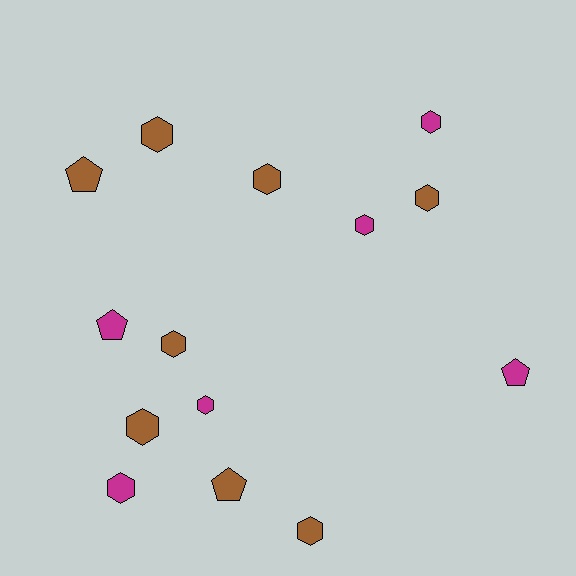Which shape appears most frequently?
Hexagon, with 10 objects.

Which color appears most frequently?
Brown, with 8 objects.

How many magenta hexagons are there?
There are 4 magenta hexagons.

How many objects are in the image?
There are 14 objects.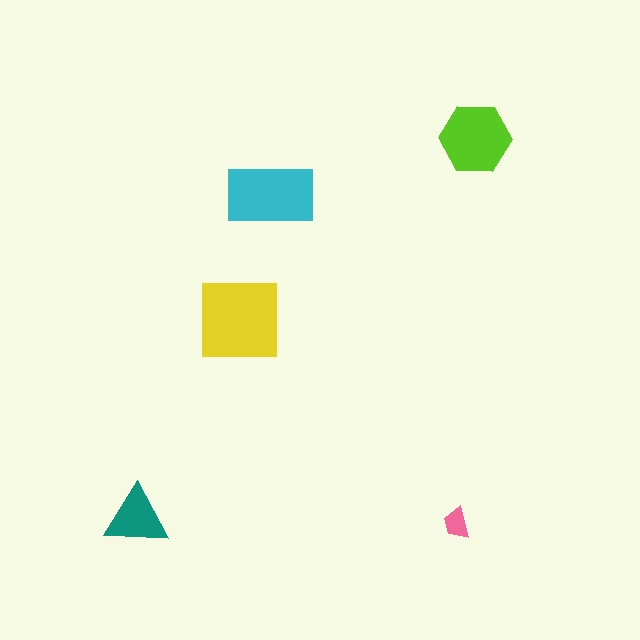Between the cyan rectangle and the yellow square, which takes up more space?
The yellow square.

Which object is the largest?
The yellow square.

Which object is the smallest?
The pink trapezoid.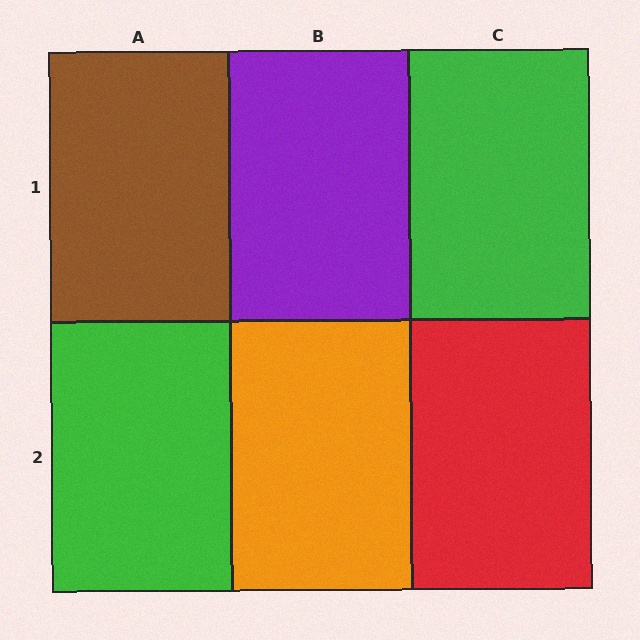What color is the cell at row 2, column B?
Orange.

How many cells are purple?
1 cell is purple.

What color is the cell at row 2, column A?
Green.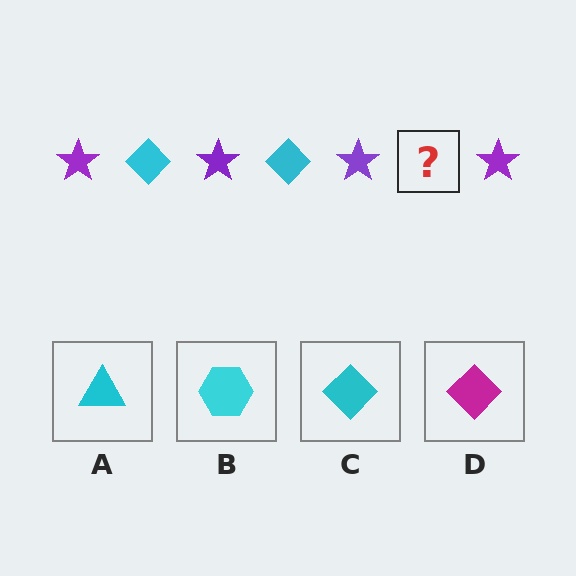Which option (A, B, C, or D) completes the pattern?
C.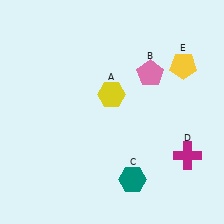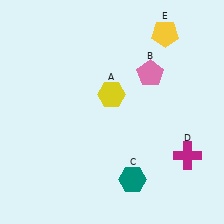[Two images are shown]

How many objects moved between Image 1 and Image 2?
1 object moved between the two images.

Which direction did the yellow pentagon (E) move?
The yellow pentagon (E) moved up.